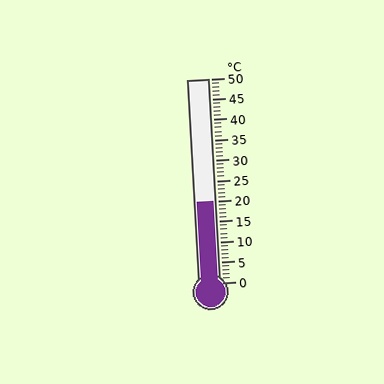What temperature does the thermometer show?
The thermometer shows approximately 20°C.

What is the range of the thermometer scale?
The thermometer scale ranges from 0°C to 50°C.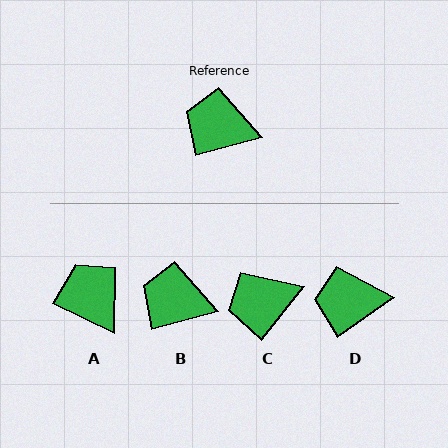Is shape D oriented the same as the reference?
No, it is off by about 20 degrees.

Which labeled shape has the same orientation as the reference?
B.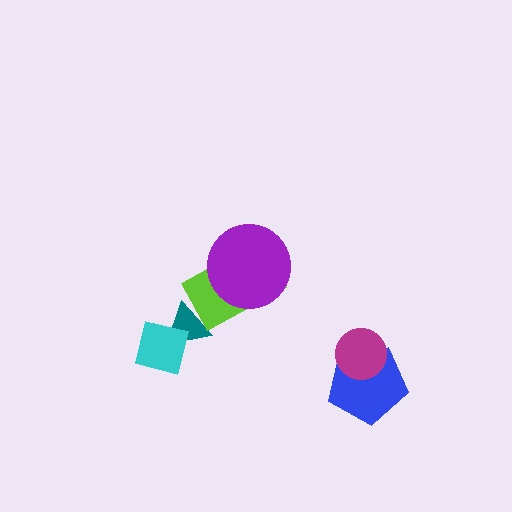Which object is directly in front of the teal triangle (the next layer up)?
The cyan square is directly in front of the teal triangle.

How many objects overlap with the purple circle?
1 object overlaps with the purple circle.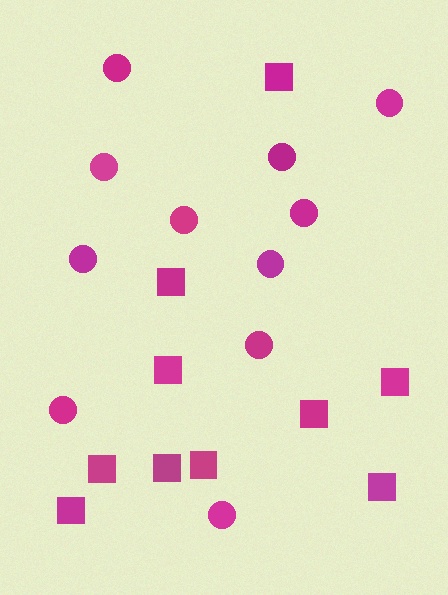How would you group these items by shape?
There are 2 groups: one group of circles (11) and one group of squares (10).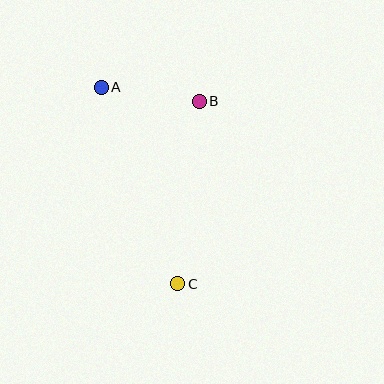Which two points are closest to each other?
Points A and B are closest to each other.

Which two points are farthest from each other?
Points A and C are farthest from each other.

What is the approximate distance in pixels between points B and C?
The distance between B and C is approximately 184 pixels.